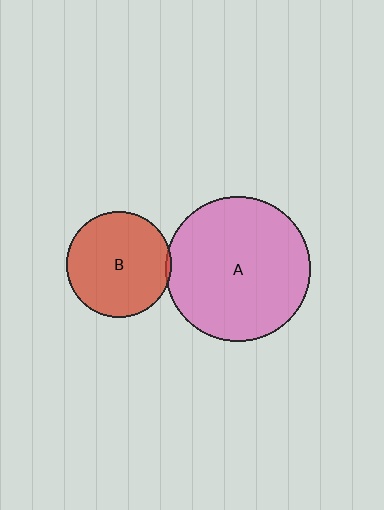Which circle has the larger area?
Circle A (pink).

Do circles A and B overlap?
Yes.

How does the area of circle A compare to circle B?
Approximately 1.9 times.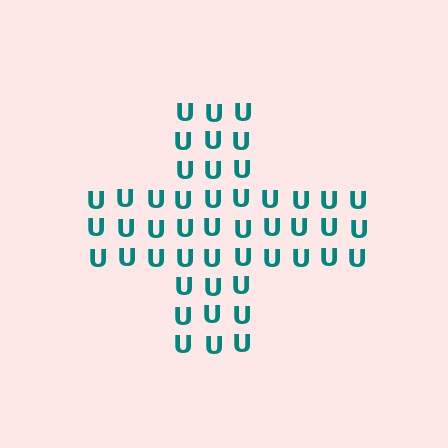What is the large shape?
The large shape is a cross.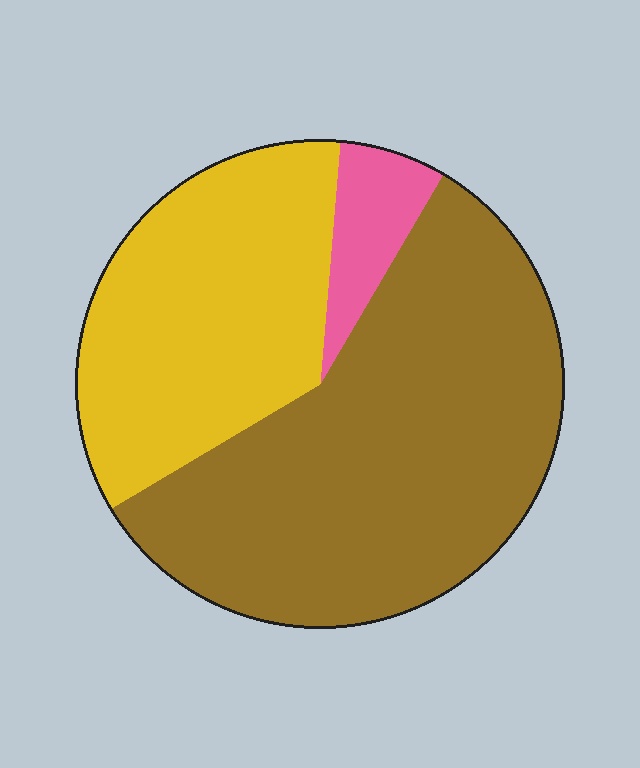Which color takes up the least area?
Pink, at roughly 5%.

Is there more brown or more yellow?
Brown.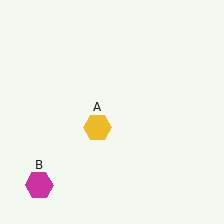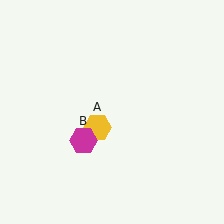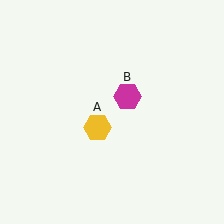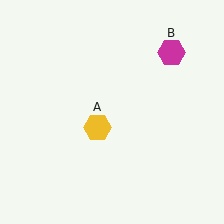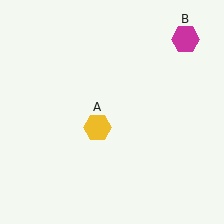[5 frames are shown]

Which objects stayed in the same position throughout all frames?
Yellow hexagon (object A) remained stationary.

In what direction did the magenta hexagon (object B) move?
The magenta hexagon (object B) moved up and to the right.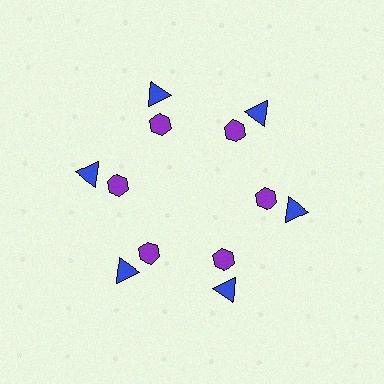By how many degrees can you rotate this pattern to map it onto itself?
The pattern maps onto itself every 60 degrees of rotation.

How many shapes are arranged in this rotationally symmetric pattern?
There are 12 shapes, arranged in 6 groups of 2.